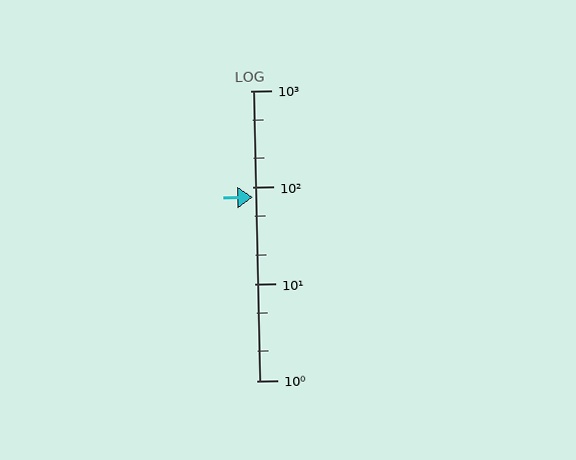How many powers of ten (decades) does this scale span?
The scale spans 3 decades, from 1 to 1000.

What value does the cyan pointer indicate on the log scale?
The pointer indicates approximately 80.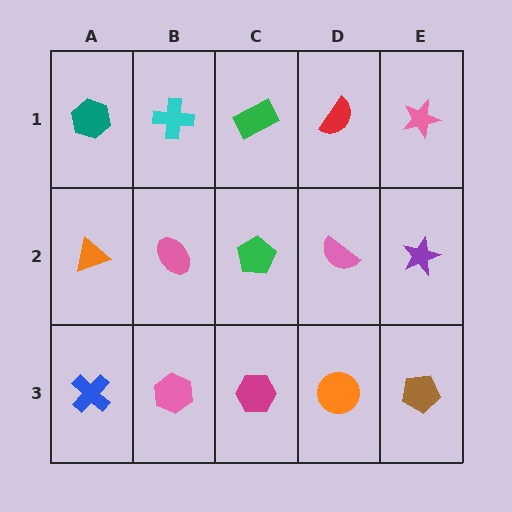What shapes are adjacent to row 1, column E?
A purple star (row 2, column E), a red semicircle (row 1, column D).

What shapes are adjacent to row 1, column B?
A pink ellipse (row 2, column B), a teal hexagon (row 1, column A), a green rectangle (row 1, column C).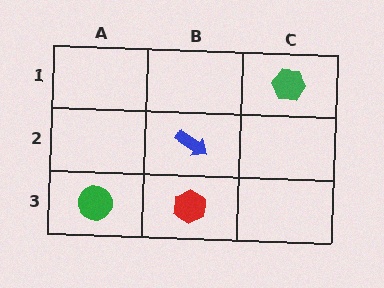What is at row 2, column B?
A blue arrow.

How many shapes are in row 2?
1 shape.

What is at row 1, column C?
A green hexagon.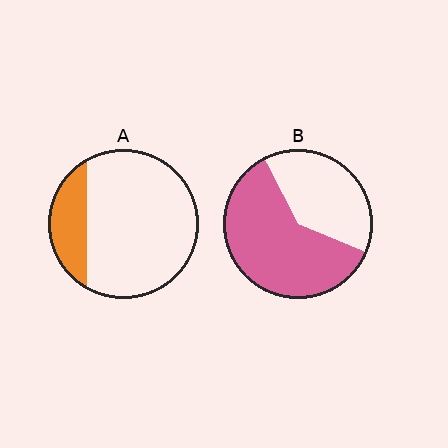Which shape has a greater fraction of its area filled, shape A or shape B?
Shape B.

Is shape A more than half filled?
No.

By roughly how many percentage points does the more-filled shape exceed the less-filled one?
By roughly 40 percentage points (B over A).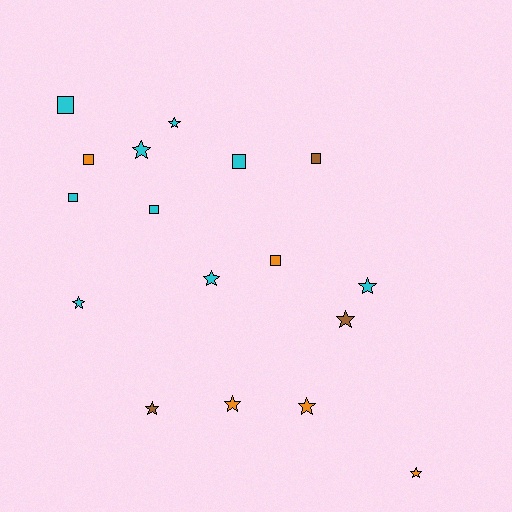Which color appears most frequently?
Cyan, with 9 objects.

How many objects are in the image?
There are 17 objects.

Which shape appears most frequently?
Star, with 10 objects.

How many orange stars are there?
There are 3 orange stars.